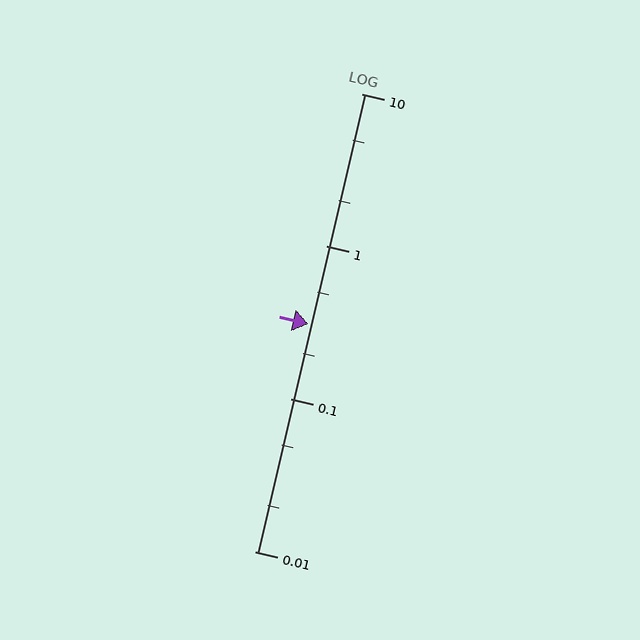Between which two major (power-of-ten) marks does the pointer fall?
The pointer is between 0.1 and 1.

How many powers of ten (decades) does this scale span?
The scale spans 3 decades, from 0.01 to 10.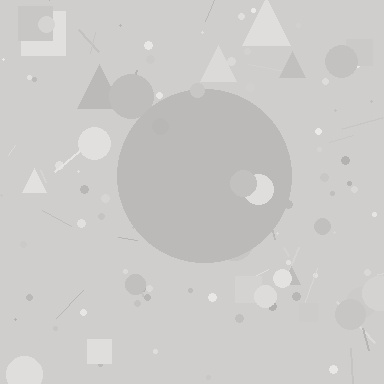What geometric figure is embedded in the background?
A circle is embedded in the background.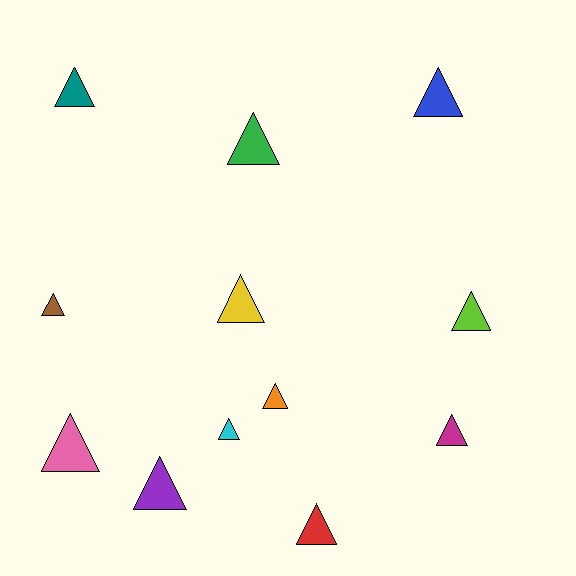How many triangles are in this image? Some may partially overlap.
There are 12 triangles.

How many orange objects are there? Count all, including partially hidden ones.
There is 1 orange object.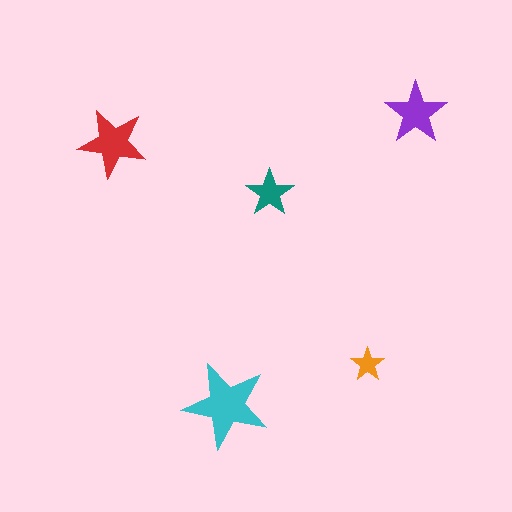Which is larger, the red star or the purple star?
The red one.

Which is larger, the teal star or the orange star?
The teal one.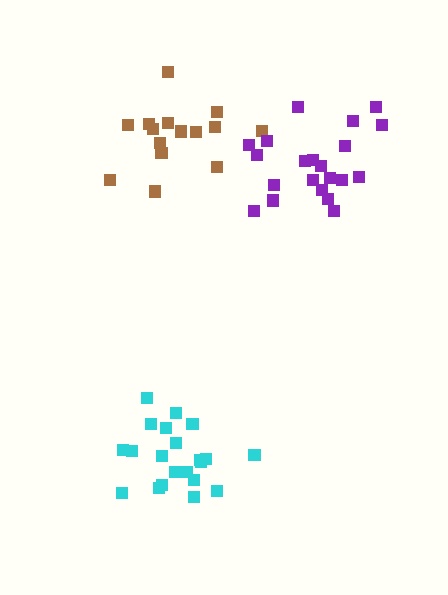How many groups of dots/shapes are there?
There are 3 groups.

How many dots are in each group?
Group 1: 15 dots, Group 2: 21 dots, Group 3: 21 dots (57 total).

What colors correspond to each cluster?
The clusters are colored: brown, purple, cyan.